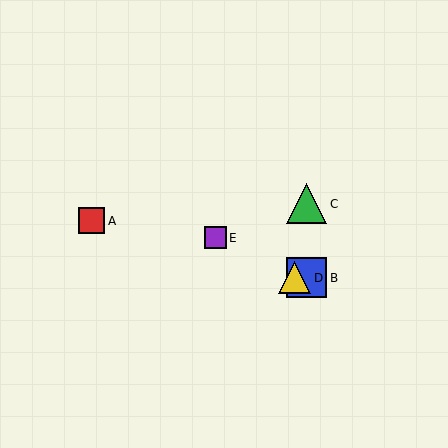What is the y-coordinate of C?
Object C is at y≈204.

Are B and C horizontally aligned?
No, B is at y≈278 and C is at y≈204.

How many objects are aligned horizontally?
2 objects (B, D) are aligned horizontally.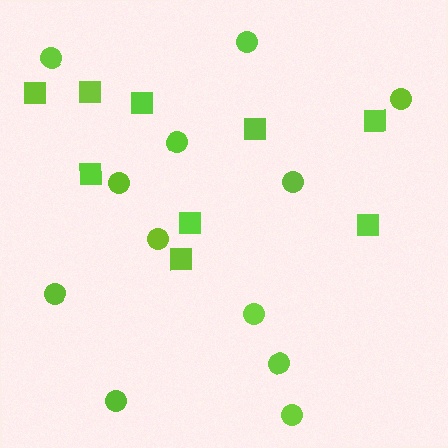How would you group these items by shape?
There are 2 groups: one group of squares (9) and one group of circles (12).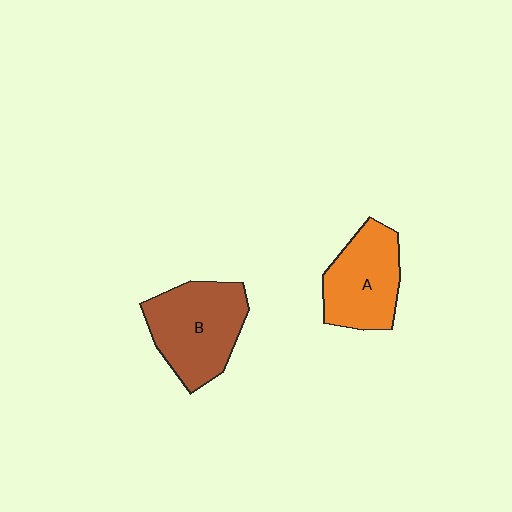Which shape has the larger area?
Shape B (brown).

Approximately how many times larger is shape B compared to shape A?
Approximately 1.2 times.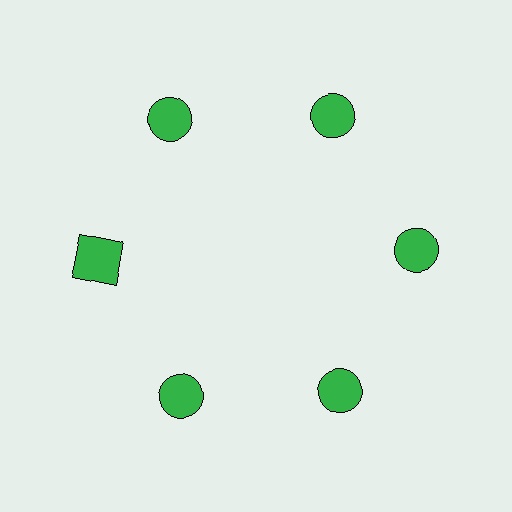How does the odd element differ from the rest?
It has a different shape: square instead of circle.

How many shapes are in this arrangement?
There are 6 shapes arranged in a ring pattern.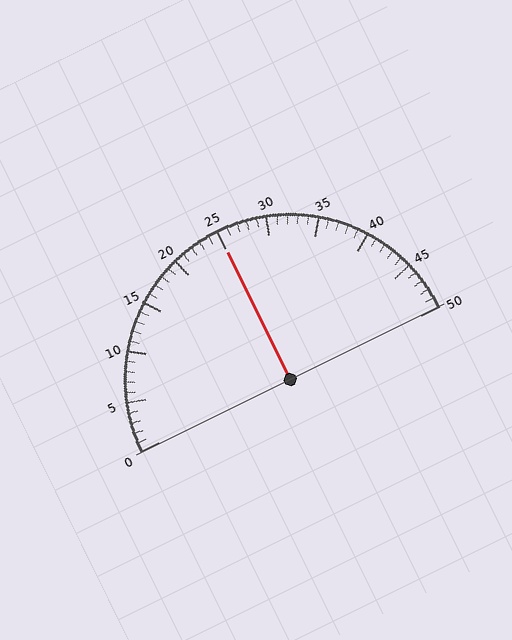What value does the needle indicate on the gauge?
The needle indicates approximately 25.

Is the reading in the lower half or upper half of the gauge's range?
The reading is in the upper half of the range (0 to 50).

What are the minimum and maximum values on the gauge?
The gauge ranges from 0 to 50.